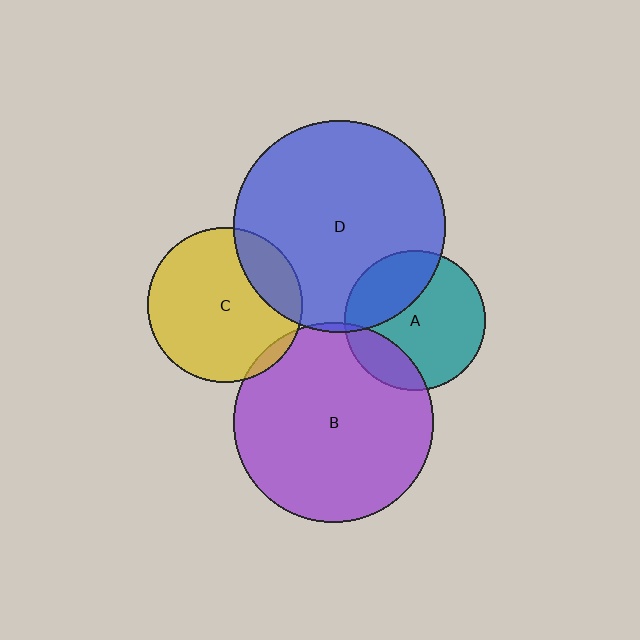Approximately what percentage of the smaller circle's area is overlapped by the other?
Approximately 5%.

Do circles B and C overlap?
Yes.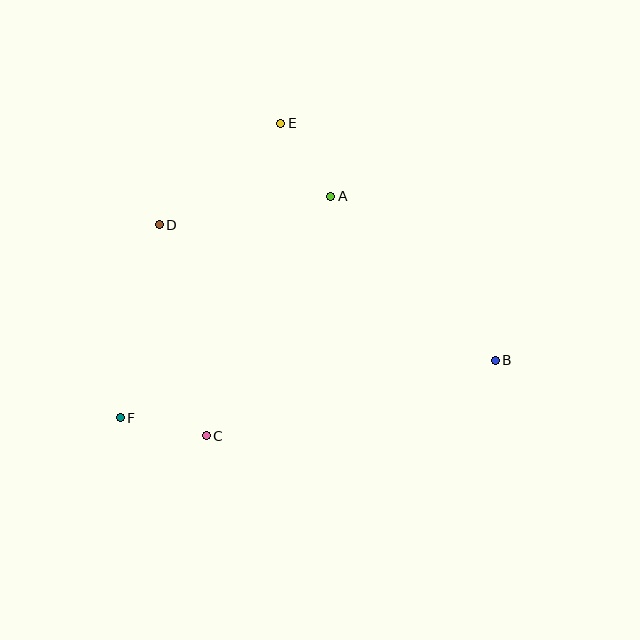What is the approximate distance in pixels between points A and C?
The distance between A and C is approximately 270 pixels.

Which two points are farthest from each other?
Points B and F are farthest from each other.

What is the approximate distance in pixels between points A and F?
The distance between A and F is approximately 305 pixels.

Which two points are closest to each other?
Points C and F are closest to each other.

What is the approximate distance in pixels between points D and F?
The distance between D and F is approximately 197 pixels.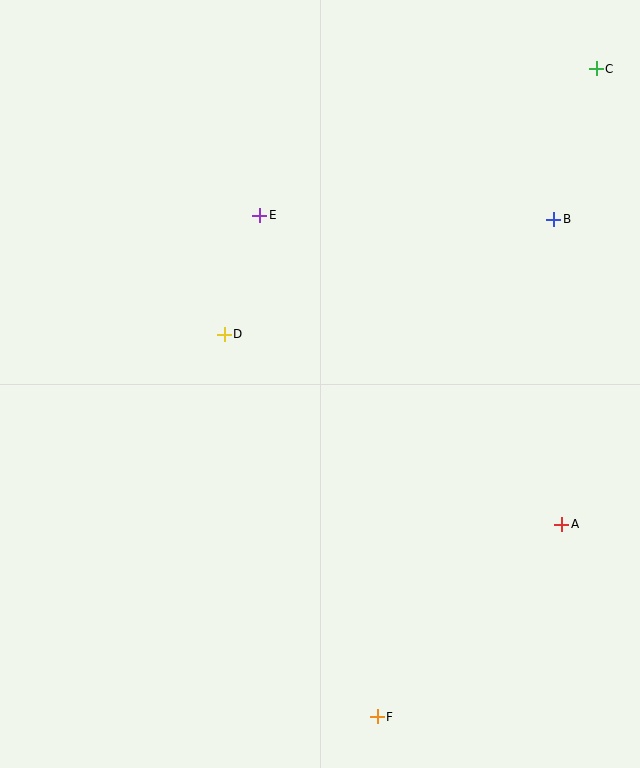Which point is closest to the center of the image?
Point D at (224, 335) is closest to the center.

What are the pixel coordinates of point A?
Point A is at (562, 524).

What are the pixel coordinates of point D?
Point D is at (224, 335).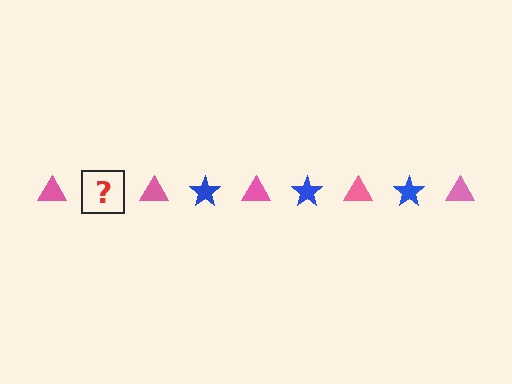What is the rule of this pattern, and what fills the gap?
The rule is that the pattern alternates between pink triangle and blue star. The gap should be filled with a blue star.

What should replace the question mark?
The question mark should be replaced with a blue star.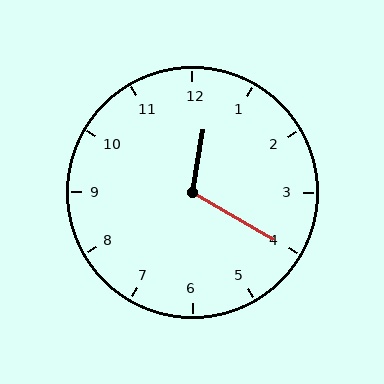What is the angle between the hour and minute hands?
Approximately 110 degrees.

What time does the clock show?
12:20.